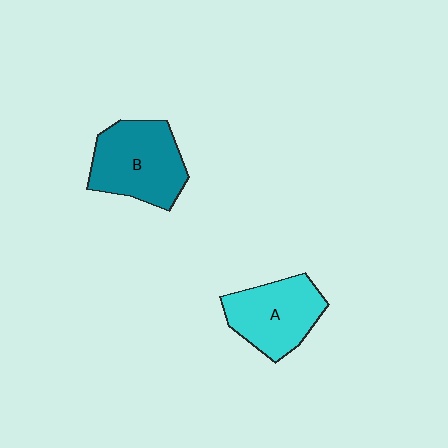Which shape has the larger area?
Shape B (teal).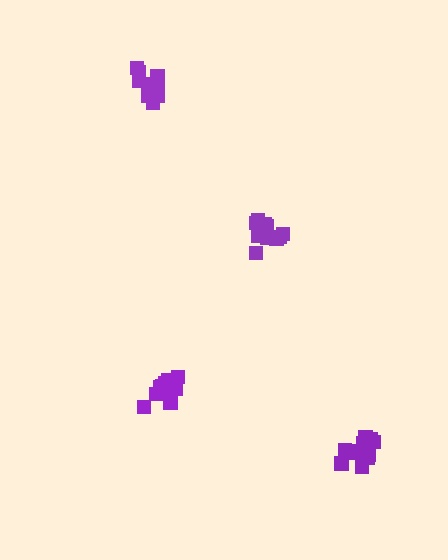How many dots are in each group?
Group 1: 14 dots, Group 2: 13 dots, Group 3: 13 dots, Group 4: 13 dots (53 total).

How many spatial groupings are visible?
There are 4 spatial groupings.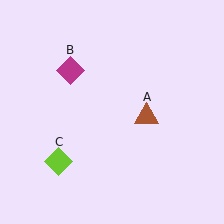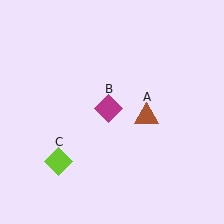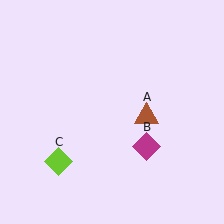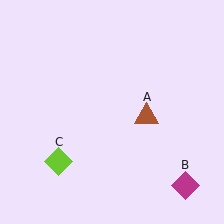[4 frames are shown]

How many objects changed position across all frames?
1 object changed position: magenta diamond (object B).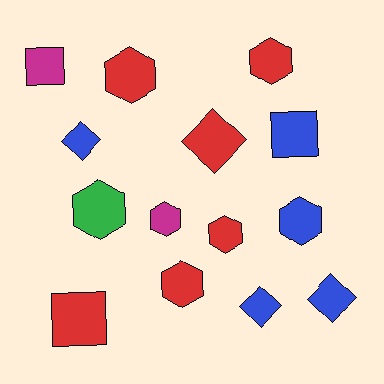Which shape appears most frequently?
Hexagon, with 7 objects.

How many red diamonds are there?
There is 1 red diamond.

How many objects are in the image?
There are 14 objects.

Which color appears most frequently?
Red, with 6 objects.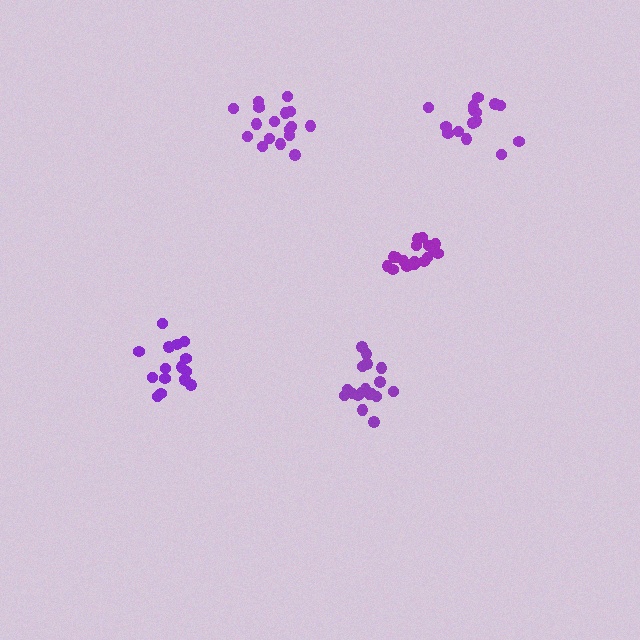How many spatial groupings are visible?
There are 5 spatial groupings.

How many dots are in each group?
Group 1: 17 dots, Group 2: 17 dots, Group 3: 19 dots, Group 4: 16 dots, Group 5: 15 dots (84 total).